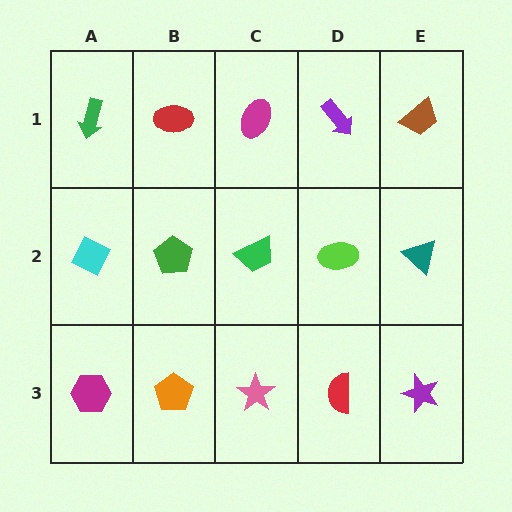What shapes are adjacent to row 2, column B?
A red ellipse (row 1, column B), an orange pentagon (row 3, column B), a cyan diamond (row 2, column A), a green trapezoid (row 2, column C).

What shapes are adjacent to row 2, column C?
A magenta ellipse (row 1, column C), a pink star (row 3, column C), a green pentagon (row 2, column B), a lime ellipse (row 2, column D).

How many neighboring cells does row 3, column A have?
2.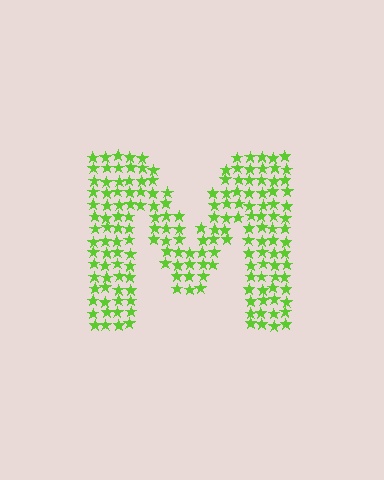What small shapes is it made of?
It is made of small stars.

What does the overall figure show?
The overall figure shows the letter M.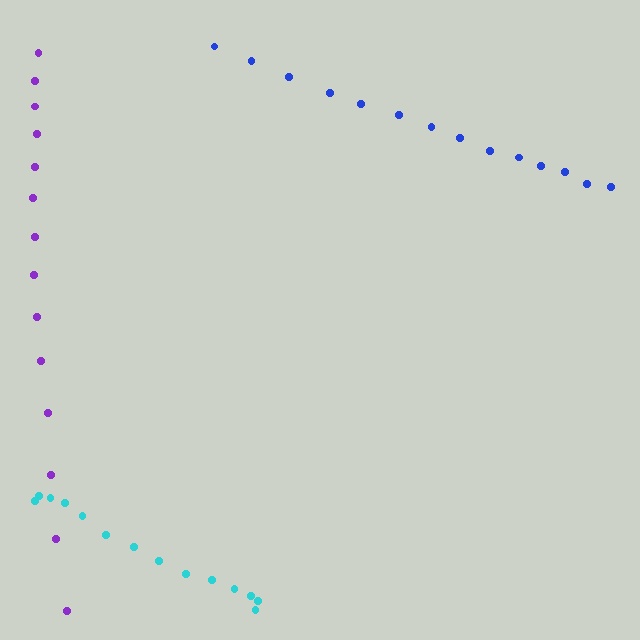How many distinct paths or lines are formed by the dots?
There are 3 distinct paths.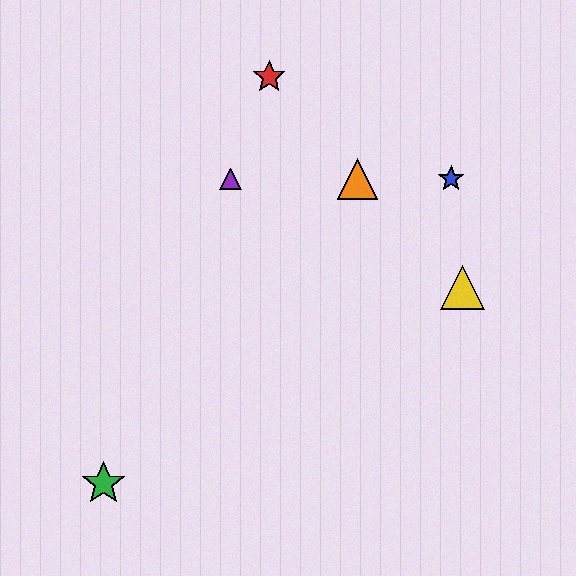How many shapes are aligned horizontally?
3 shapes (the blue star, the purple triangle, the orange triangle) are aligned horizontally.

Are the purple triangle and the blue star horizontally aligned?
Yes, both are at y≈179.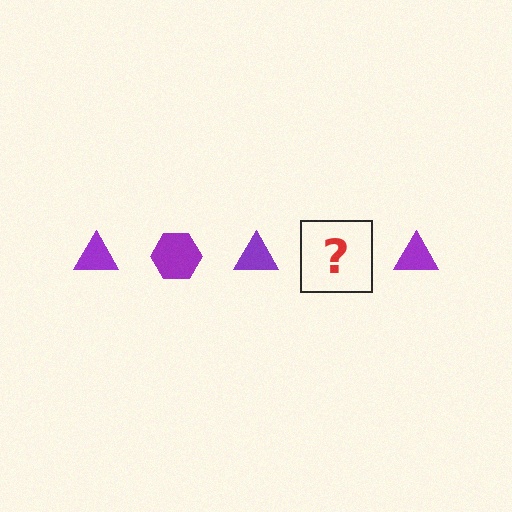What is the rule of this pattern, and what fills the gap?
The rule is that the pattern cycles through triangle, hexagon shapes in purple. The gap should be filled with a purple hexagon.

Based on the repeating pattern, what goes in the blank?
The blank should be a purple hexagon.